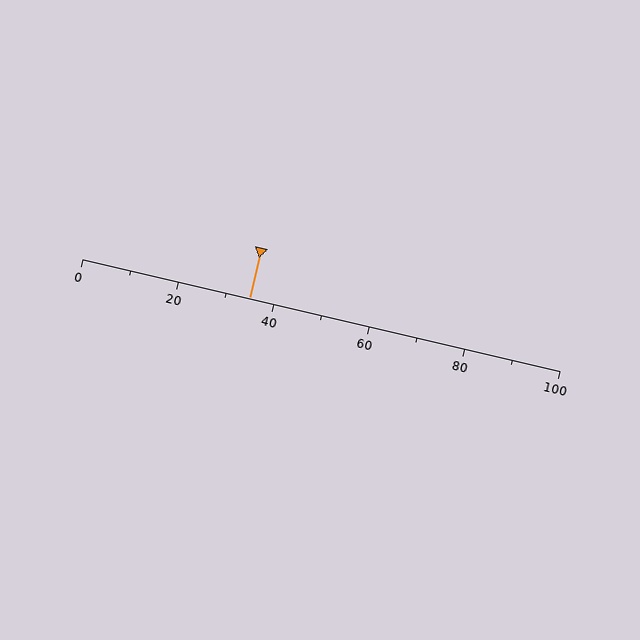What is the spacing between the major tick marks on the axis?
The major ticks are spaced 20 apart.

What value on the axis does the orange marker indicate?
The marker indicates approximately 35.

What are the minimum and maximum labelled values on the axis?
The axis runs from 0 to 100.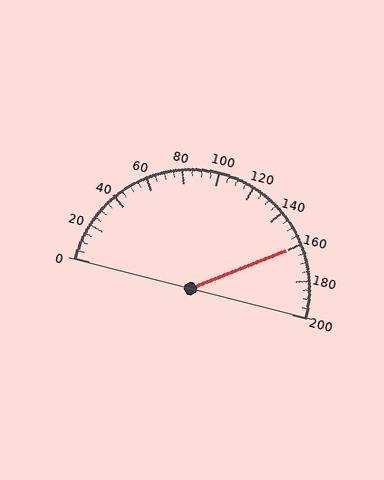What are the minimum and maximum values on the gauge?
The gauge ranges from 0 to 200.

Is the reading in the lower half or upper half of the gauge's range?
The reading is in the upper half of the range (0 to 200).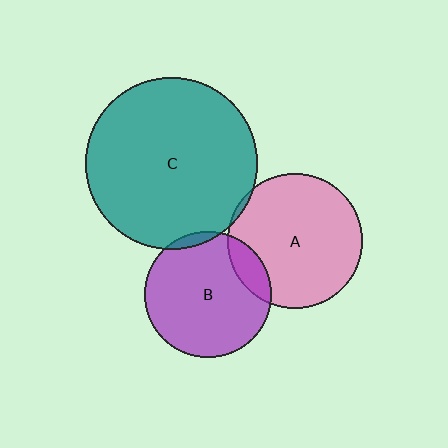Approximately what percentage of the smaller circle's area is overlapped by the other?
Approximately 10%.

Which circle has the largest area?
Circle C (teal).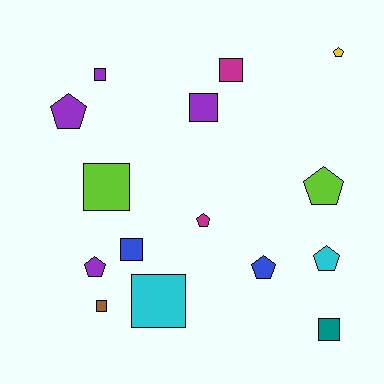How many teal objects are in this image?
There is 1 teal object.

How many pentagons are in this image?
There are 7 pentagons.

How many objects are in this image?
There are 15 objects.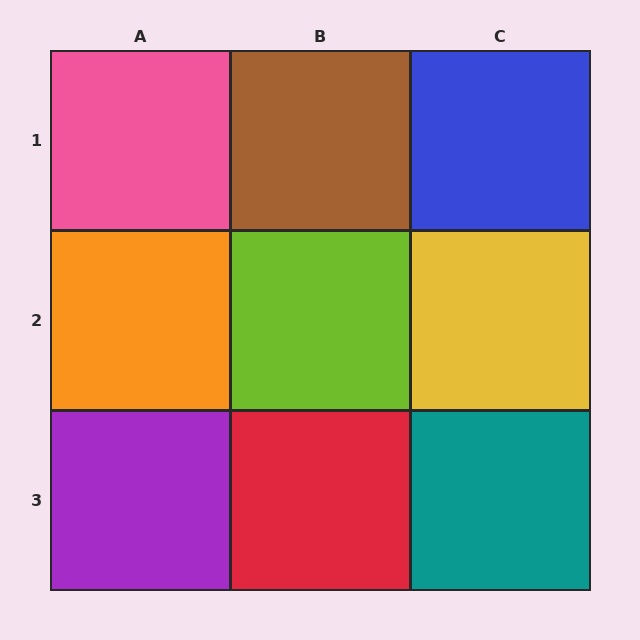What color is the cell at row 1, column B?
Brown.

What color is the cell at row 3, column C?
Teal.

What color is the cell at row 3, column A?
Purple.